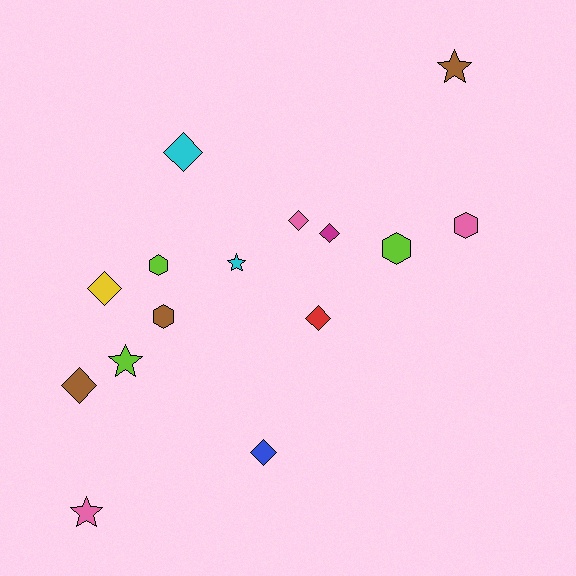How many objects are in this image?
There are 15 objects.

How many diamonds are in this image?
There are 7 diamonds.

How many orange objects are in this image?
There are no orange objects.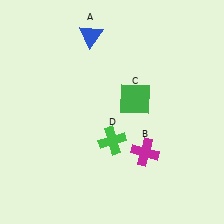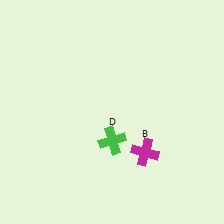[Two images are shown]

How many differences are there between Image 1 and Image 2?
There are 2 differences between the two images.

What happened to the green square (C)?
The green square (C) was removed in Image 2. It was in the top-right area of Image 1.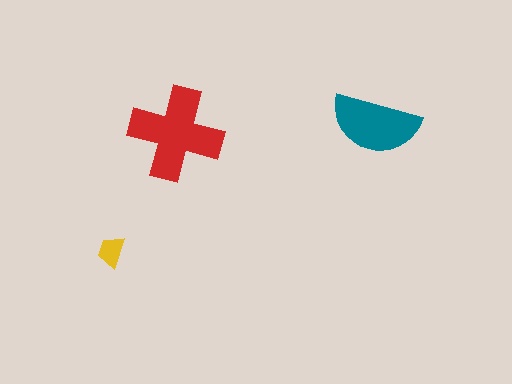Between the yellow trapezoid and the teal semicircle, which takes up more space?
The teal semicircle.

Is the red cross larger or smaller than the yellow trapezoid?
Larger.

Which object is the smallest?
The yellow trapezoid.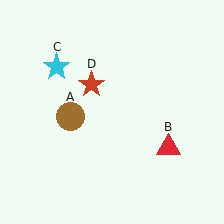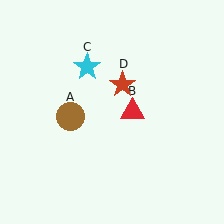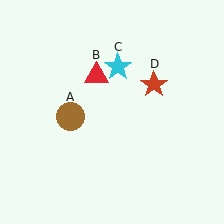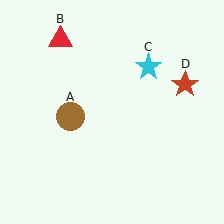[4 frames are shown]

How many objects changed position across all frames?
3 objects changed position: red triangle (object B), cyan star (object C), red star (object D).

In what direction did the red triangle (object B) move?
The red triangle (object B) moved up and to the left.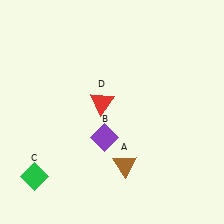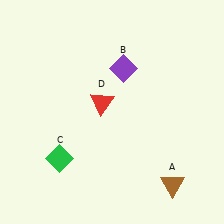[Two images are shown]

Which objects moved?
The objects that moved are: the brown triangle (A), the purple diamond (B), the green diamond (C).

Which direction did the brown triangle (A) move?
The brown triangle (A) moved right.